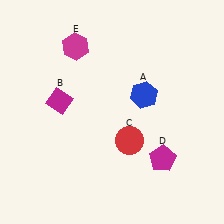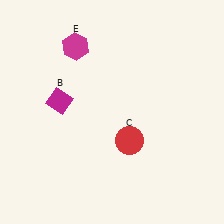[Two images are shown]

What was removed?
The magenta pentagon (D), the blue hexagon (A) were removed in Image 2.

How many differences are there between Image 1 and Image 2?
There are 2 differences between the two images.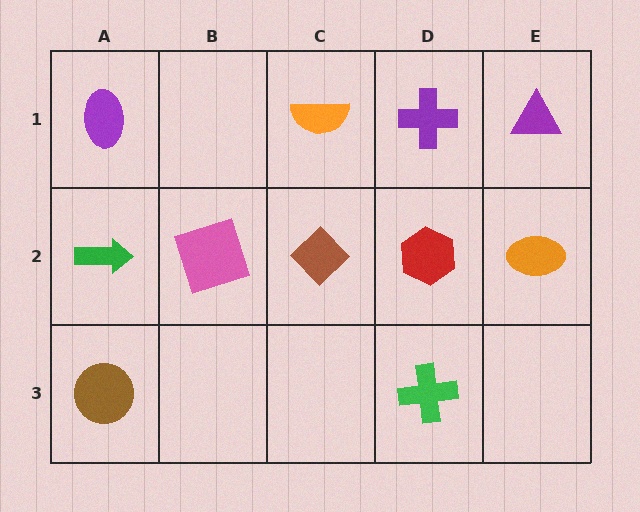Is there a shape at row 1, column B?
No, that cell is empty.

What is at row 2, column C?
A brown diamond.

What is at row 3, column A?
A brown circle.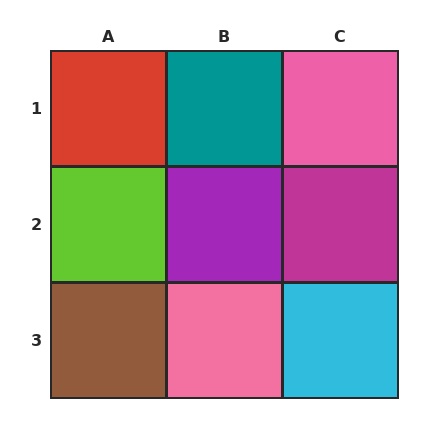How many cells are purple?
1 cell is purple.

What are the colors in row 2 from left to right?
Lime, purple, magenta.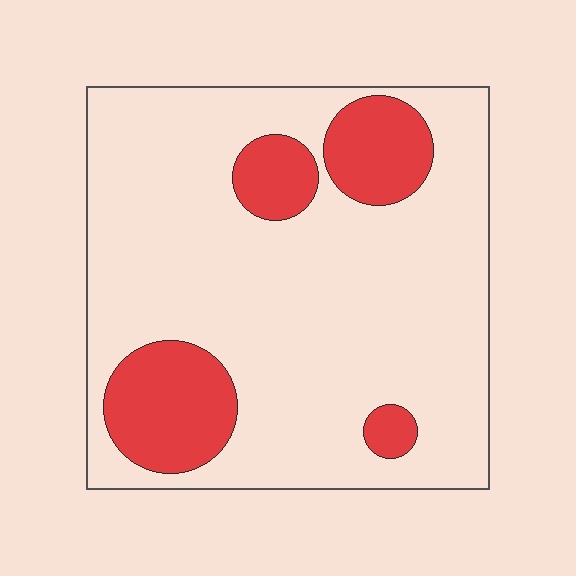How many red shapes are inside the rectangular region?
4.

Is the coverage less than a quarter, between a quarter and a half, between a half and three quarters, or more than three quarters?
Less than a quarter.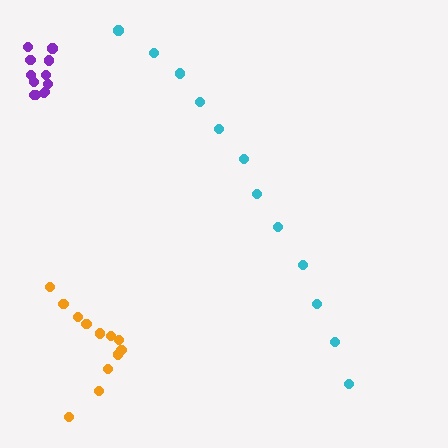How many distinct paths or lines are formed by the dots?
There are 3 distinct paths.